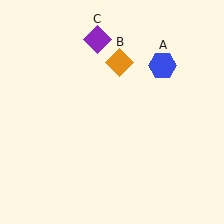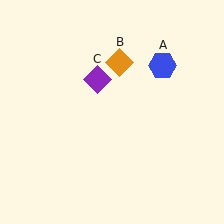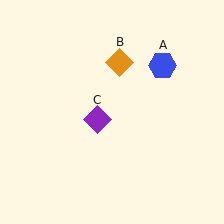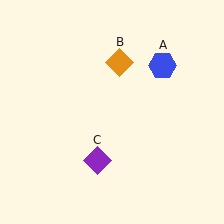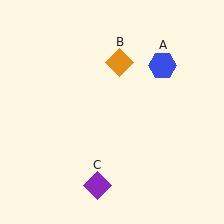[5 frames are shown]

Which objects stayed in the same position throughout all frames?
Blue hexagon (object A) and orange diamond (object B) remained stationary.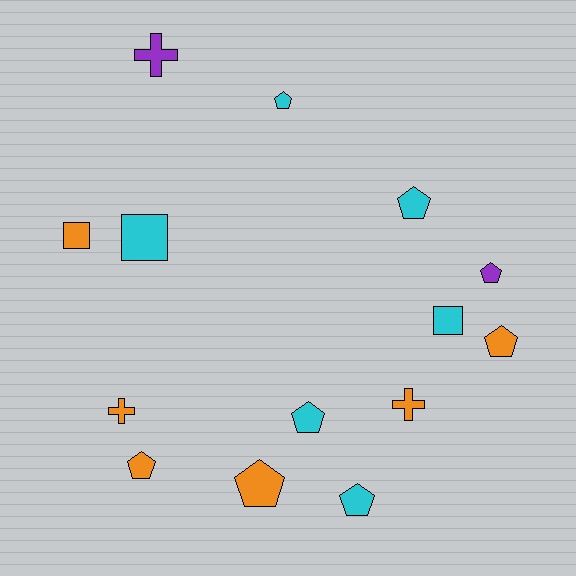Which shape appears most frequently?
Pentagon, with 8 objects.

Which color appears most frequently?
Cyan, with 6 objects.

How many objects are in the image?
There are 14 objects.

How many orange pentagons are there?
There are 3 orange pentagons.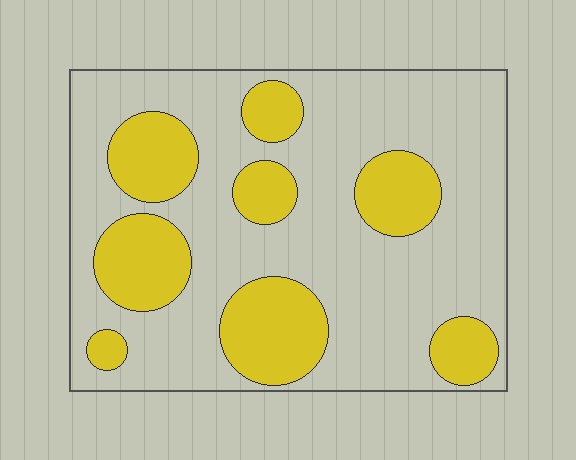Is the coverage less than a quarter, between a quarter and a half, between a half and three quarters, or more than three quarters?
Between a quarter and a half.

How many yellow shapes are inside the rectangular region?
8.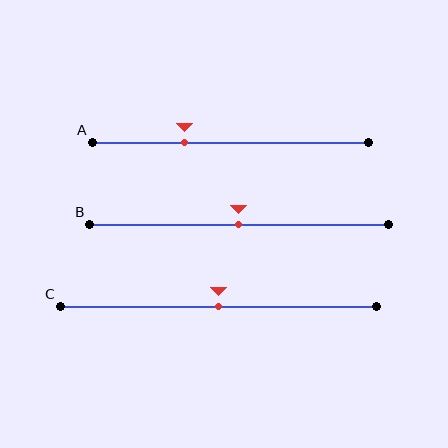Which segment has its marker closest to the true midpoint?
Segment B has its marker closest to the true midpoint.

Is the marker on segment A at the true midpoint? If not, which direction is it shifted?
No, the marker on segment A is shifted to the left by about 17% of the segment length.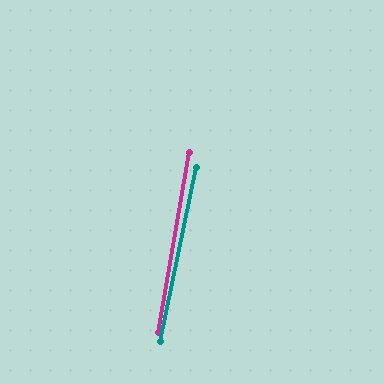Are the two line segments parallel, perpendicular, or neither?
Parallel — their directions differ by only 1.9°.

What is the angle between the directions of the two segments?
Approximately 2 degrees.